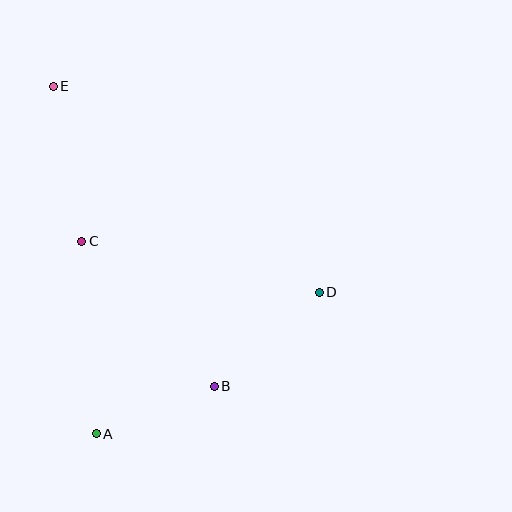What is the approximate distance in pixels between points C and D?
The distance between C and D is approximately 243 pixels.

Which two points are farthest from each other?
Points A and E are farthest from each other.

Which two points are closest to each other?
Points A and B are closest to each other.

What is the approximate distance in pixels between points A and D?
The distance between A and D is approximately 264 pixels.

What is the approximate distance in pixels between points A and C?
The distance between A and C is approximately 193 pixels.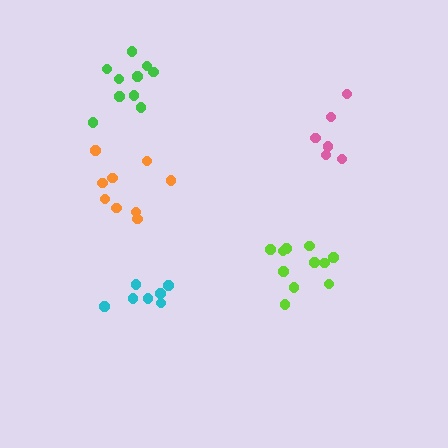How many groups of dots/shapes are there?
There are 5 groups.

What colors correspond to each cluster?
The clusters are colored: lime, pink, cyan, green, orange.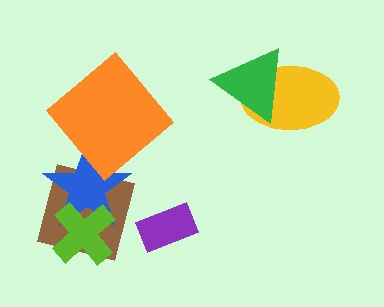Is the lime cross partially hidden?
No, no other shape covers it.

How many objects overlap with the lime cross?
2 objects overlap with the lime cross.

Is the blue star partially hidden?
Yes, it is partially covered by another shape.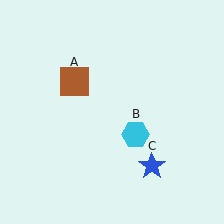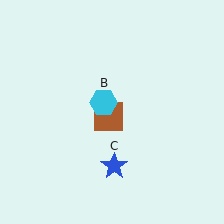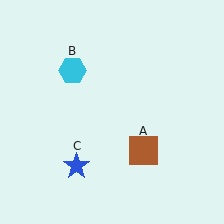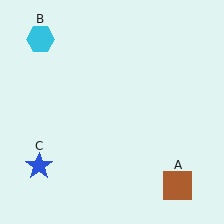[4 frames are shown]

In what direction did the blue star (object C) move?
The blue star (object C) moved left.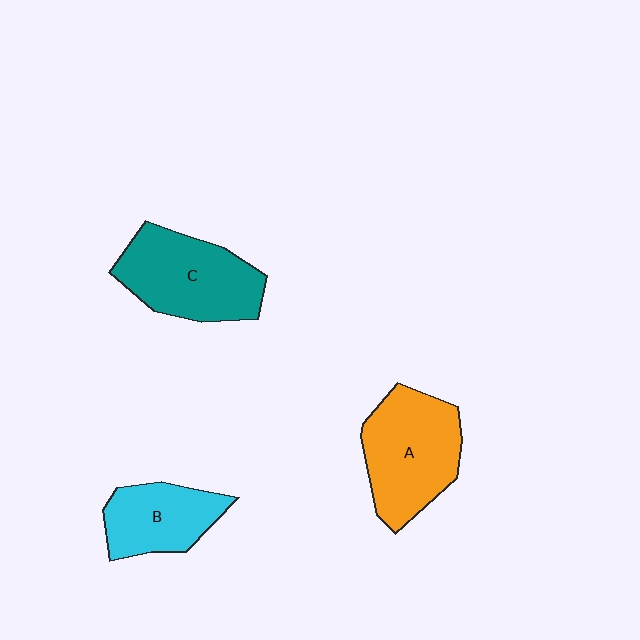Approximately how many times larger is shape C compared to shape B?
Approximately 1.4 times.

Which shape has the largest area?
Shape A (orange).